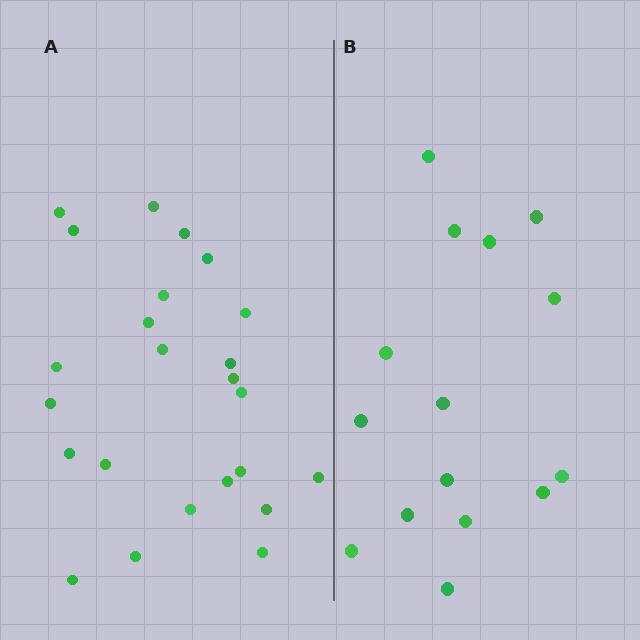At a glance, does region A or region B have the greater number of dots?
Region A (the left region) has more dots.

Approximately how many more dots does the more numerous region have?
Region A has roughly 8 or so more dots than region B.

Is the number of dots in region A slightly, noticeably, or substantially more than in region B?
Region A has substantially more. The ratio is roughly 1.6 to 1.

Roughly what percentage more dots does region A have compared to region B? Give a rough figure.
About 60% more.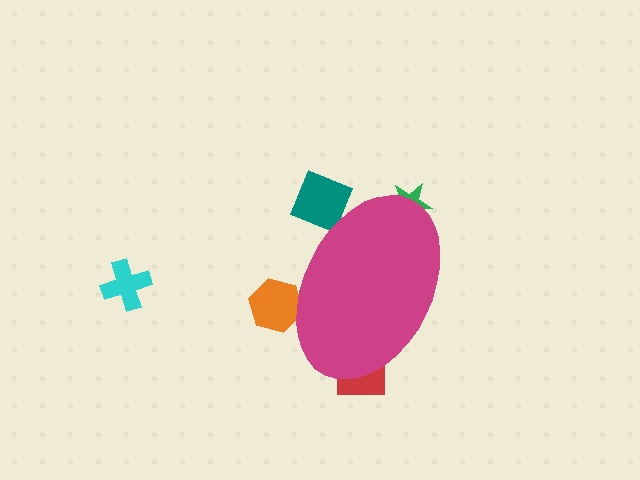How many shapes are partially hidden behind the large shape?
4 shapes are partially hidden.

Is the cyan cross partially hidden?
No, the cyan cross is fully visible.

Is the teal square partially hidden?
Yes, the teal square is partially hidden behind the magenta ellipse.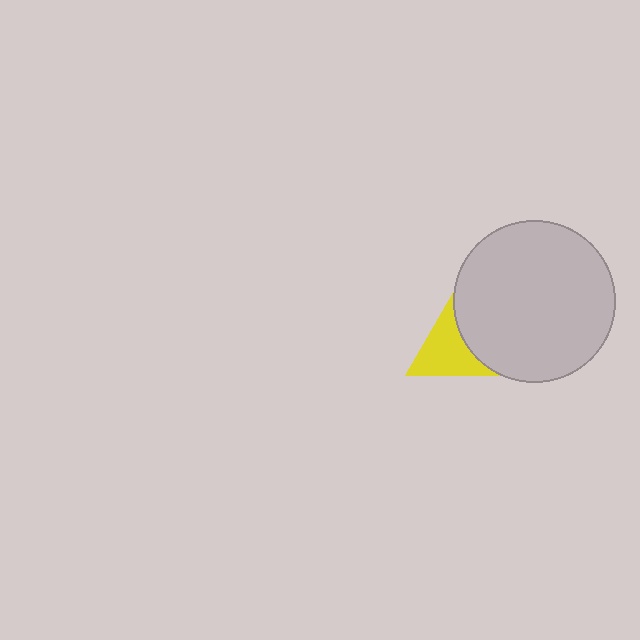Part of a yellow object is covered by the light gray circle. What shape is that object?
It is a triangle.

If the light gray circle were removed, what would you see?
You would see the complete yellow triangle.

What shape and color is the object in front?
The object in front is a light gray circle.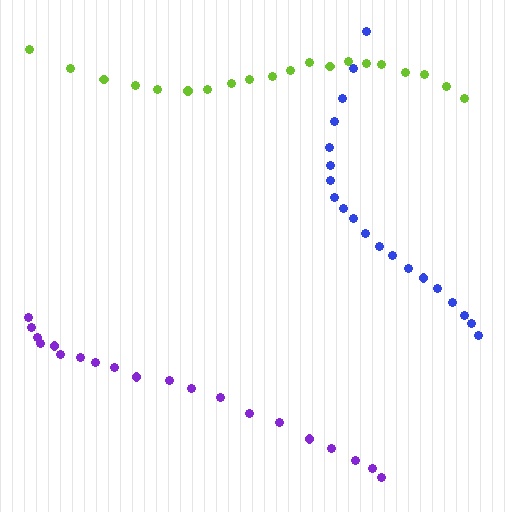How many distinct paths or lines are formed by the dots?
There are 3 distinct paths.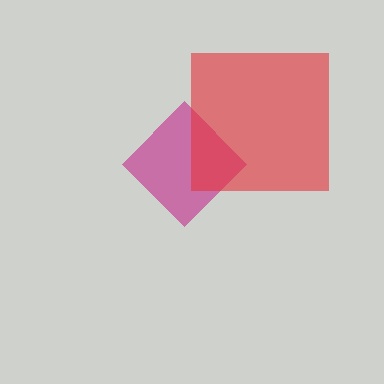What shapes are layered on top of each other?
The layered shapes are: a magenta diamond, a red square.